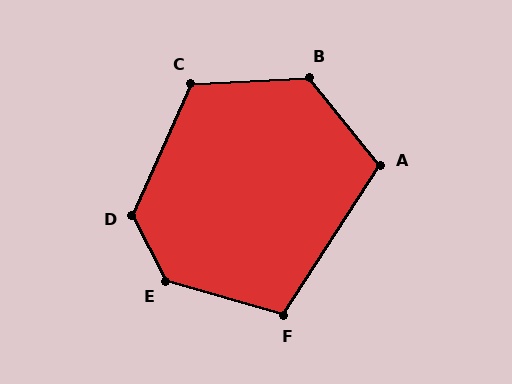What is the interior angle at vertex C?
Approximately 117 degrees (obtuse).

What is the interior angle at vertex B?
Approximately 125 degrees (obtuse).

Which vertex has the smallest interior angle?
F, at approximately 106 degrees.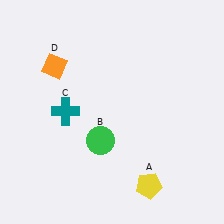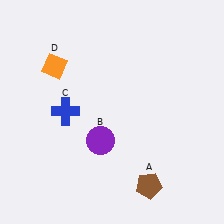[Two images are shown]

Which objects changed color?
A changed from yellow to brown. B changed from green to purple. C changed from teal to blue.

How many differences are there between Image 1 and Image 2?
There are 3 differences between the two images.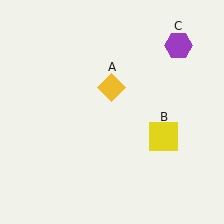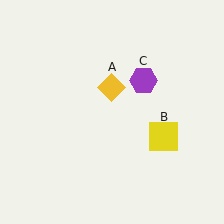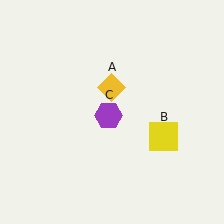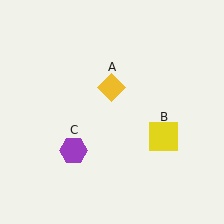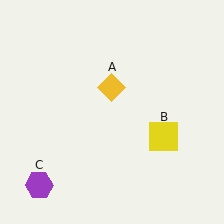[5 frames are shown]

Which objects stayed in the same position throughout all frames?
Yellow diamond (object A) and yellow square (object B) remained stationary.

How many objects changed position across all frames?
1 object changed position: purple hexagon (object C).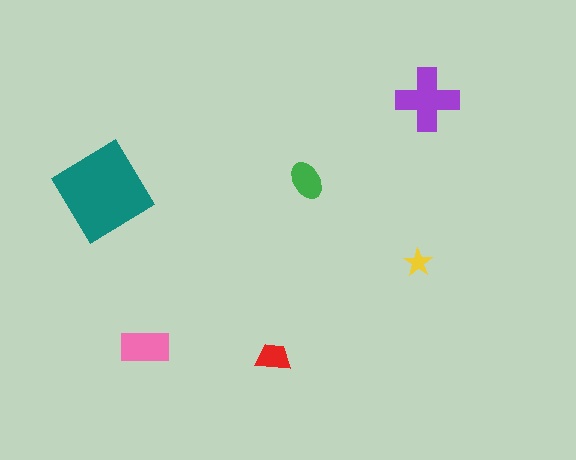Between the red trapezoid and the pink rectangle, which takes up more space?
The pink rectangle.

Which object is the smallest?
The yellow star.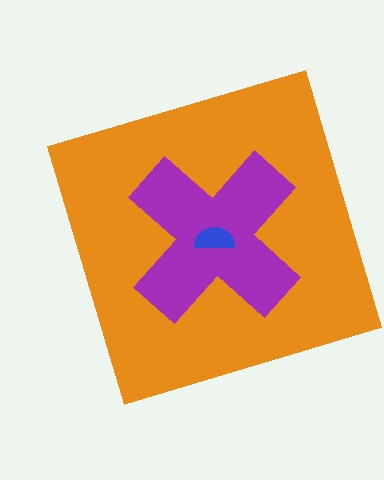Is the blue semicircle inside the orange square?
Yes.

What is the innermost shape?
The blue semicircle.